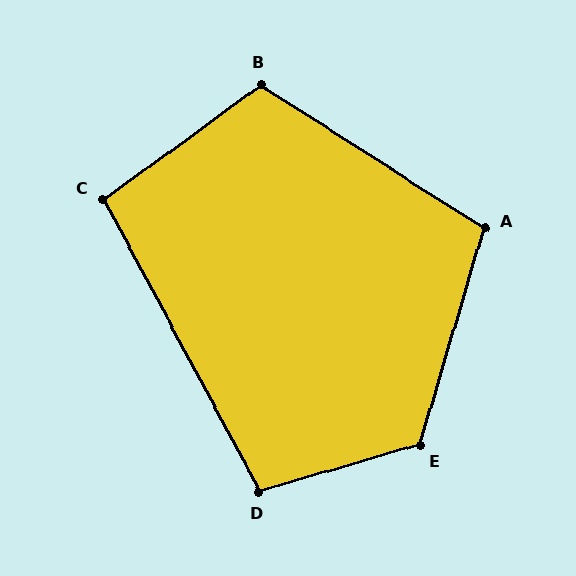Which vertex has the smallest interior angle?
C, at approximately 98 degrees.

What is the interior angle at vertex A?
Approximately 106 degrees (obtuse).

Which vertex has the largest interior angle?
E, at approximately 123 degrees.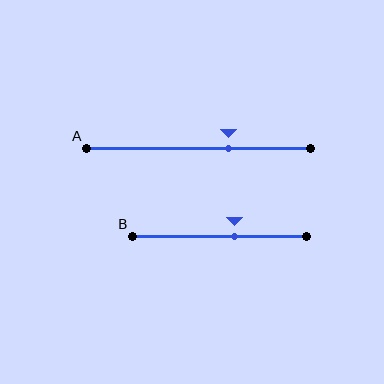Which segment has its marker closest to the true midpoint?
Segment B has its marker closest to the true midpoint.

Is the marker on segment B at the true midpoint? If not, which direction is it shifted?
No, the marker on segment B is shifted to the right by about 8% of the segment length.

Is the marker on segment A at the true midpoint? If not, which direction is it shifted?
No, the marker on segment A is shifted to the right by about 13% of the segment length.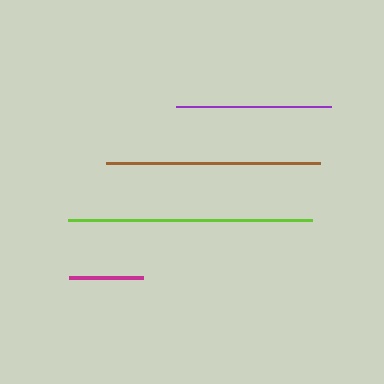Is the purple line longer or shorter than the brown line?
The brown line is longer than the purple line.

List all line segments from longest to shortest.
From longest to shortest: lime, brown, purple, magenta.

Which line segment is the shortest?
The magenta line is the shortest at approximately 74 pixels.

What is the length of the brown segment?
The brown segment is approximately 214 pixels long.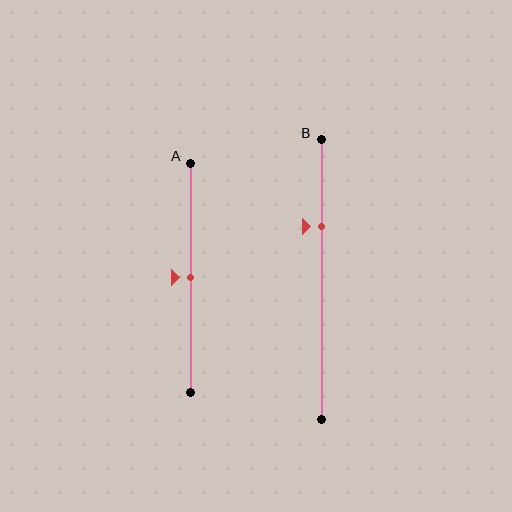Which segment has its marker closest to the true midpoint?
Segment A has its marker closest to the true midpoint.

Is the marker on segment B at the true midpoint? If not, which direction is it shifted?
No, the marker on segment B is shifted upward by about 19% of the segment length.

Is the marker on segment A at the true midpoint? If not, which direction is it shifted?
Yes, the marker on segment A is at the true midpoint.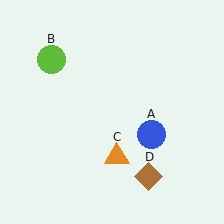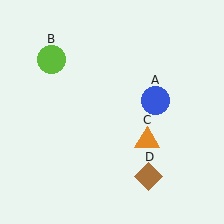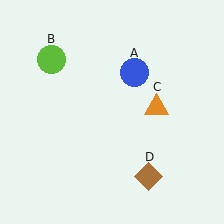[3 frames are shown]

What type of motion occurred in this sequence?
The blue circle (object A), orange triangle (object C) rotated counterclockwise around the center of the scene.